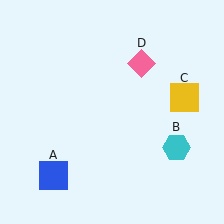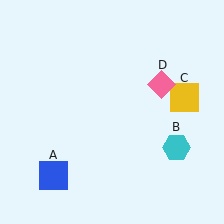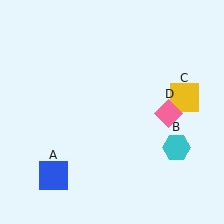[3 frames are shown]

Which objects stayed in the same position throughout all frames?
Blue square (object A) and cyan hexagon (object B) and yellow square (object C) remained stationary.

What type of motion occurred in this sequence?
The pink diamond (object D) rotated clockwise around the center of the scene.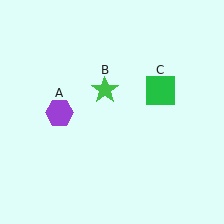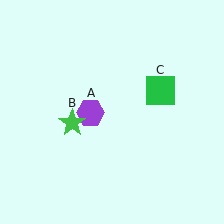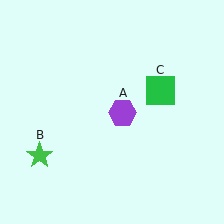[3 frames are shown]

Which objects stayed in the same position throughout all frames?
Green square (object C) remained stationary.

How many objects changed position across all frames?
2 objects changed position: purple hexagon (object A), green star (object B).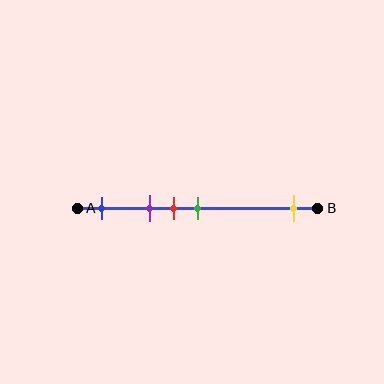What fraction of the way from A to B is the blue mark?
The blue mark is approximately 10% (0.1) of the way from A to B.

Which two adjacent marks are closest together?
The red and green marks are the closest adjacent pair.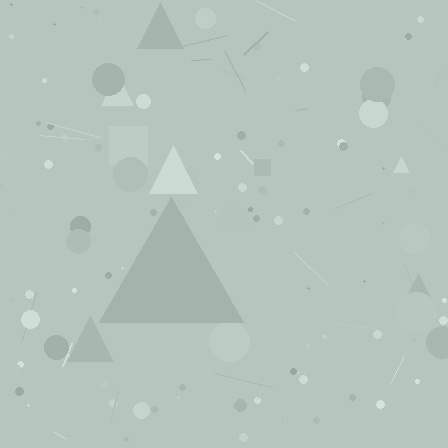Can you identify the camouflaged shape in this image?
The camouflaged shape is a triangle.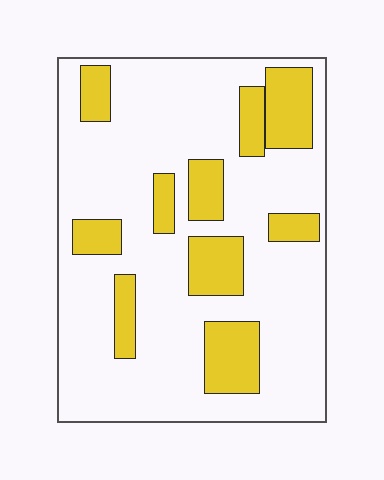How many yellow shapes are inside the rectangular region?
10.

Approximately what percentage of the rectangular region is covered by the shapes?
Approximately 25%.